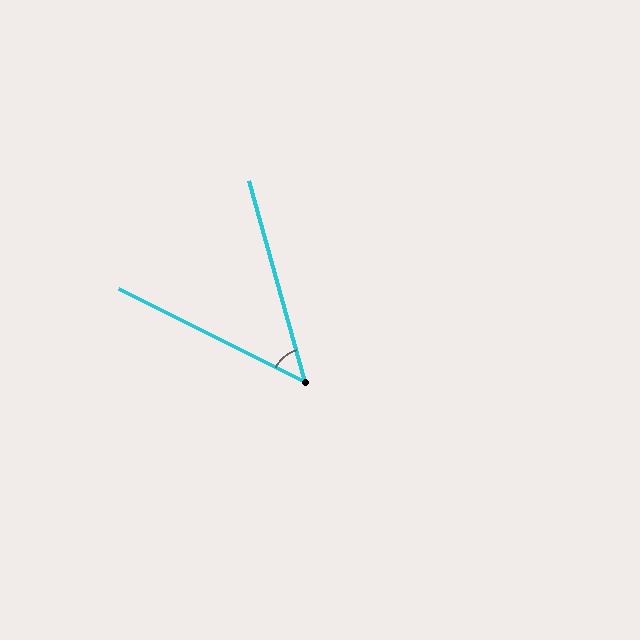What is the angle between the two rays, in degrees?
Approximately 48 degrees.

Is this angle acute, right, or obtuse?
It is acute.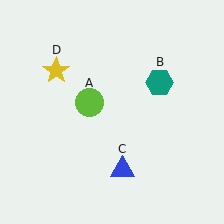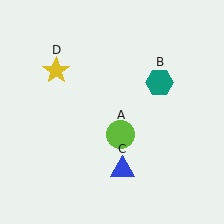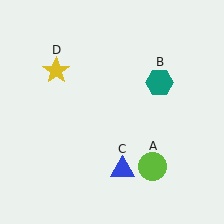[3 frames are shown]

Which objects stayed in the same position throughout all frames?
Teal hexagon (object B) and blue triangle (object C) and yellow star (object D) remained stationary.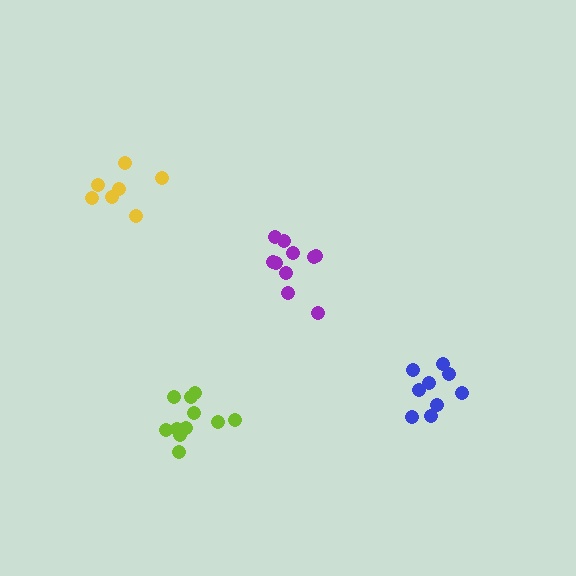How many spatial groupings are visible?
There are 4 spatial groupings.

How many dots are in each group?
Group 1: 7 dots, Group 2: 10 dots, Group 3: 9 dots, Group 4: 11 dots (37 total).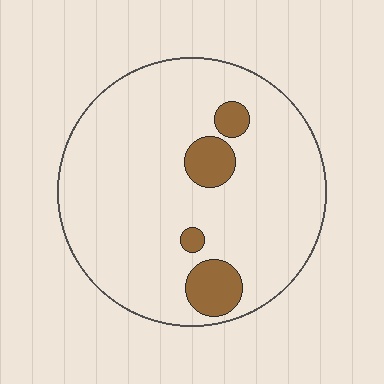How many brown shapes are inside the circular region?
4.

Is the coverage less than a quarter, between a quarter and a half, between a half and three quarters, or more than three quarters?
Less than a quarter.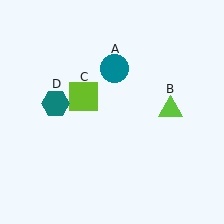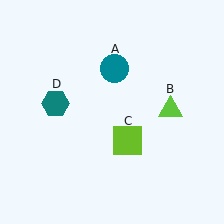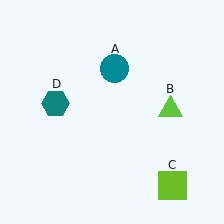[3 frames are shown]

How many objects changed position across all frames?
1 object changed position: lime square (object C).